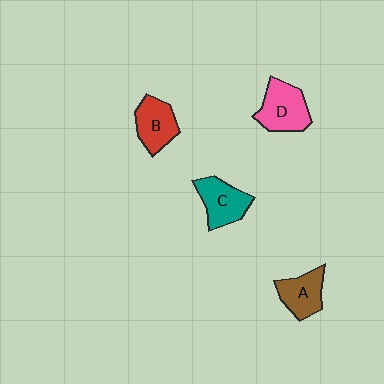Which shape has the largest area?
Shape D (pink).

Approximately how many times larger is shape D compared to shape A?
Approximately 1.3 times.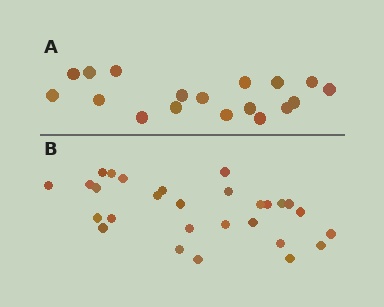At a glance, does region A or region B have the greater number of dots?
Region B (the bottom region) has more dots.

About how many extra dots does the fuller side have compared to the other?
Region B has roughly 10 or so more dots than region A.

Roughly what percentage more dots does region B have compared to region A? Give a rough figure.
About 55% more.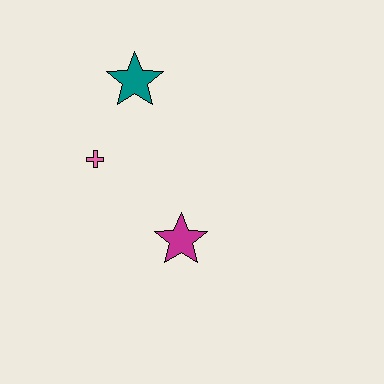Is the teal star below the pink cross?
No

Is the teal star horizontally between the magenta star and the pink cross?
Yes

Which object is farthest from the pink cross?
The magenta star is farthest from the pink cross.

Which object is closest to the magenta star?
The pink cross is closest to the magenta star.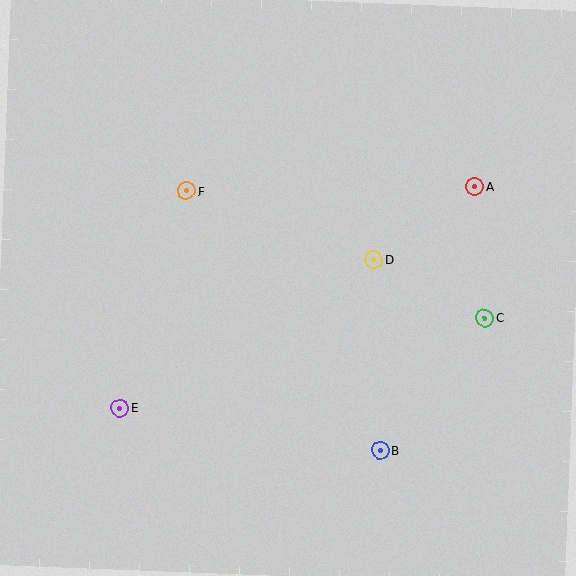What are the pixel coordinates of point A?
Point A is at (475, 186).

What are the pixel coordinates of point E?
Point E is at (120, 408).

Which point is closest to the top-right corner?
Point A is closest to the top-right corner.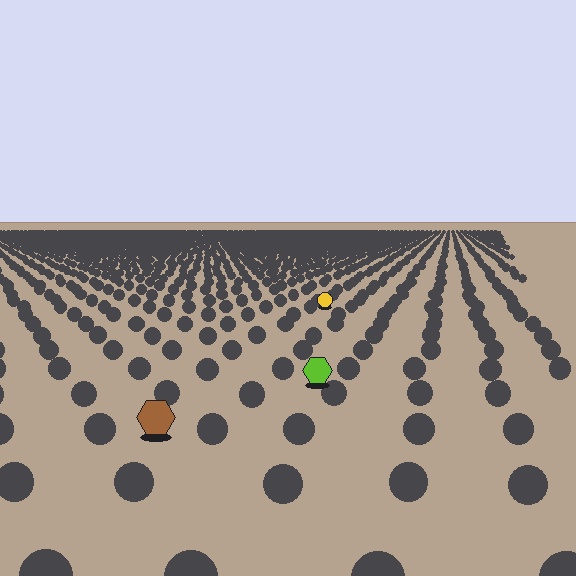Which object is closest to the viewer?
The brown hexagon is closest. The texture marks near it are larger and more spread out.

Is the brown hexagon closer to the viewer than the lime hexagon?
Yes. The brown hexagon is closer — you can tell from the texture gradient: the ground texture is coarser near it.